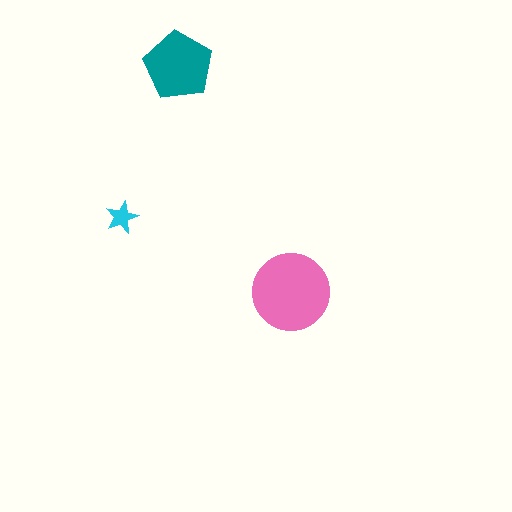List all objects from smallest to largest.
The cyan star, the teal pentagon, the pink circle.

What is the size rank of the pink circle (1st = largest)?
1st.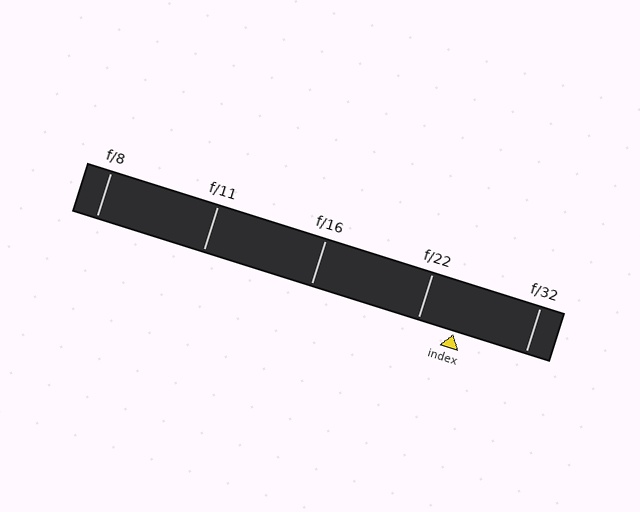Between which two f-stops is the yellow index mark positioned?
The index mark is between f/22 and f/32.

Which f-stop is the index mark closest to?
The index mark is closest to f/22.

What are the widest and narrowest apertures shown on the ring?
The widest aperture shown is f/8 and the narrowest is f/32.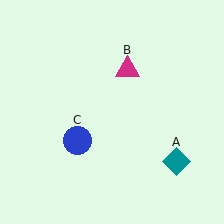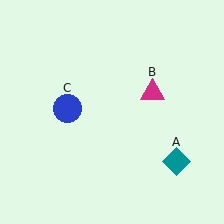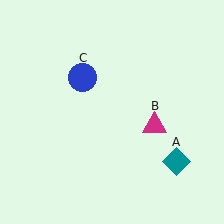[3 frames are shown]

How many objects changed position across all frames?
2 objects changed position: magenta triangle (object B), blue circle (object C).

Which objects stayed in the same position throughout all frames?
Teal diamond (object A) remained stationary.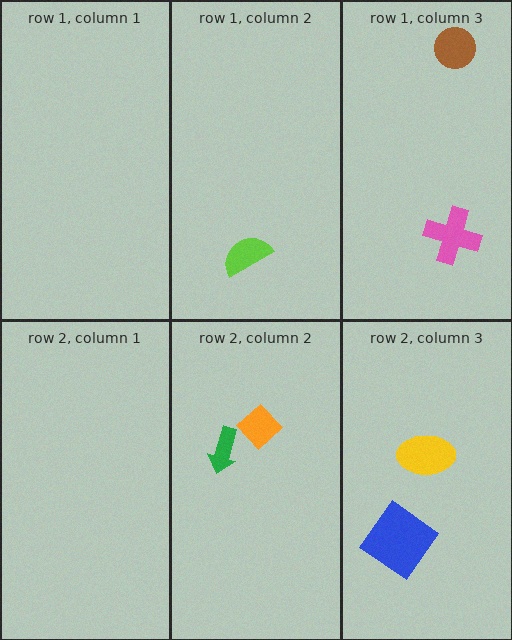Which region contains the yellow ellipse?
The row 2, column 3 region.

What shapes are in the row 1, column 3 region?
The brown circle, the pink cross.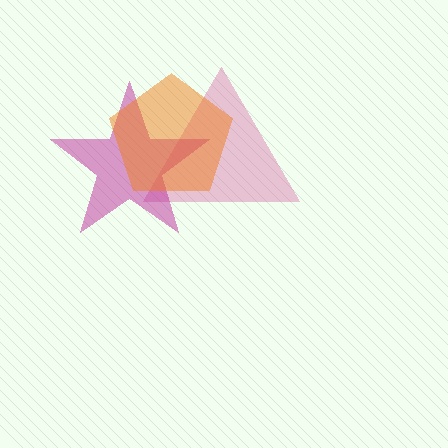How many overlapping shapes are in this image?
There are 3 overlapping shapes in the image.